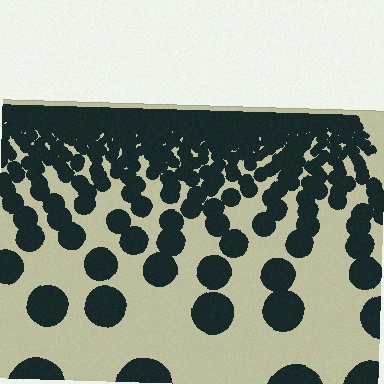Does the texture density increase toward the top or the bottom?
Density increases toward the top.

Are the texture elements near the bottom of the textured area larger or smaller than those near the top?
Larger. Near the bottom, elements are closer to the viewer and appear at a bigger on-screen size.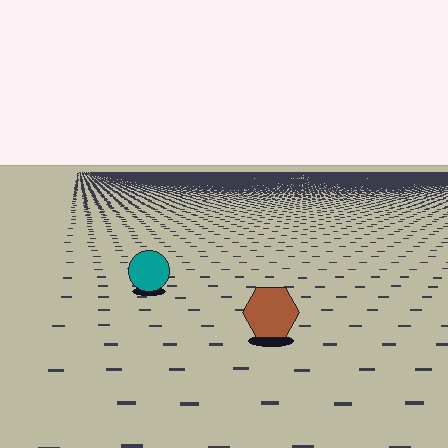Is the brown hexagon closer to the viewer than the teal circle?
Yes. The brown hexagon is closer — you can tell from the texture gradient: the ground texture is coarser near it.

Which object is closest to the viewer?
The brown hexagon is closest. The texture marks near it are larger and more spread out.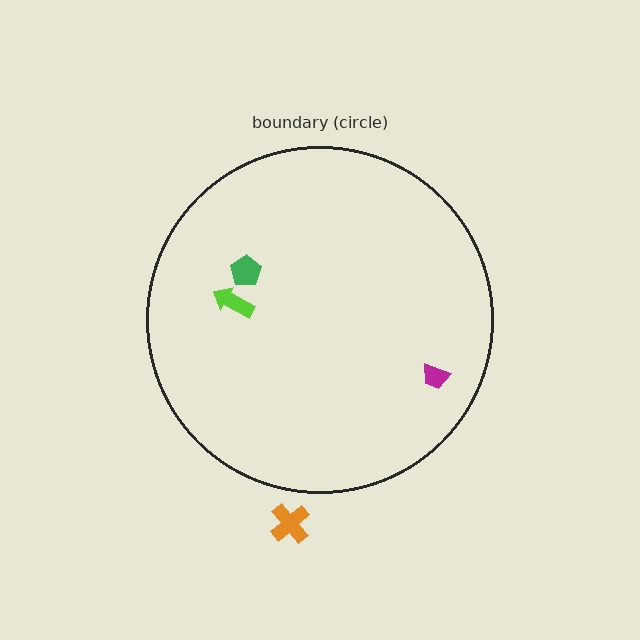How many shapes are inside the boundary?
3 inside, 1 outside.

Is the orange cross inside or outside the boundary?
Outside.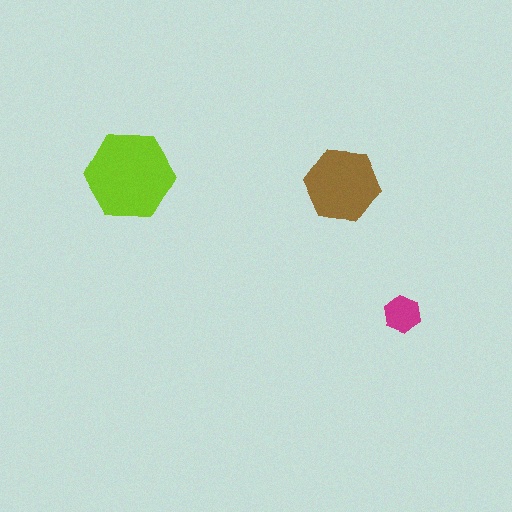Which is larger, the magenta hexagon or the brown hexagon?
The brown one.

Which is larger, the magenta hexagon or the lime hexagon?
The lime one.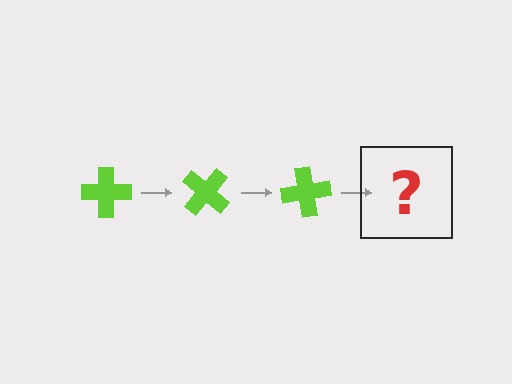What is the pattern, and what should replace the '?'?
The pattern is that the cross rotates 40 degrees each step. The '?' should be a lime cross rotated 120 degrees.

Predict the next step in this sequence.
The next step is a lime cross rotated 120 degrees.